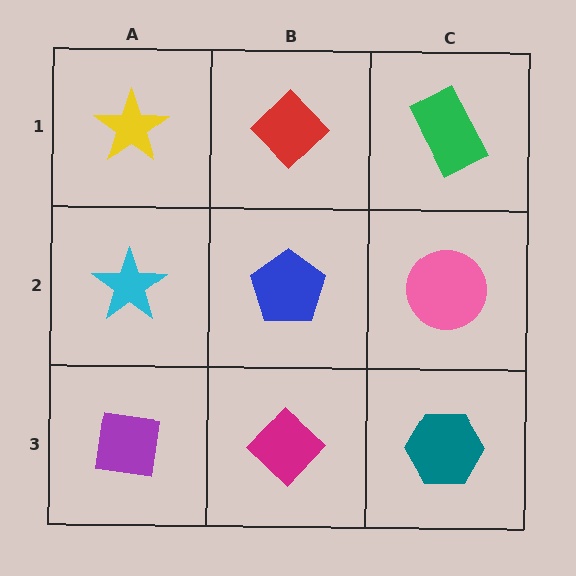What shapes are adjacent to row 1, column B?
A blue pentagon (row 2, column B), a yellow star (row 1, column A), a green rectangle (row 1, column C).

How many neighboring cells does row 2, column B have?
4.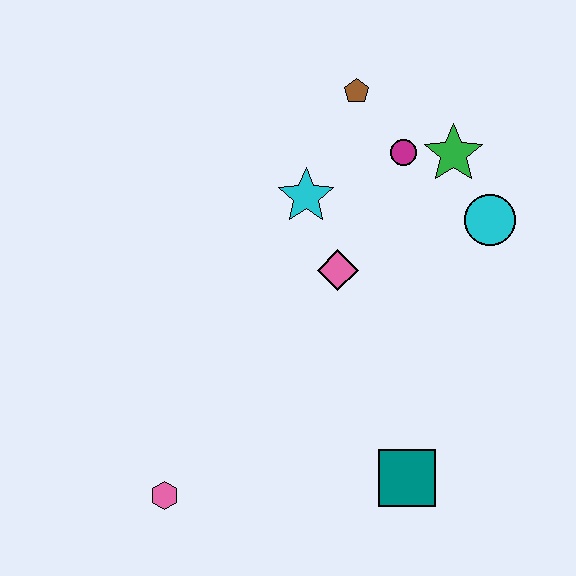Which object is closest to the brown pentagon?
The magenta circle is closest to the brown pentagon.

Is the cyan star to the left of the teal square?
Yes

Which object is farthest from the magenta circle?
The pink hexagon is farthest from the magenta circle.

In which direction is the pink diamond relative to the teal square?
The pink diamond is above the teal square.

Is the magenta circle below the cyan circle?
No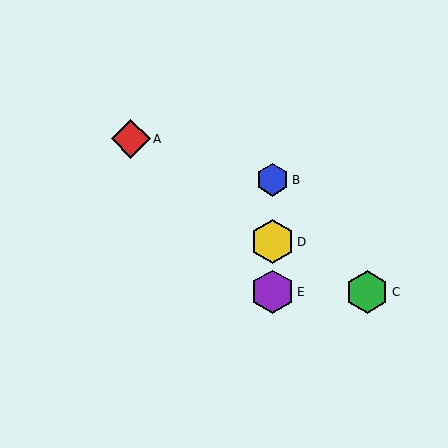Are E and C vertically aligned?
No, E is at x≈272 and C is at x≈367.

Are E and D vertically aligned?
Yes, both are at x≈272.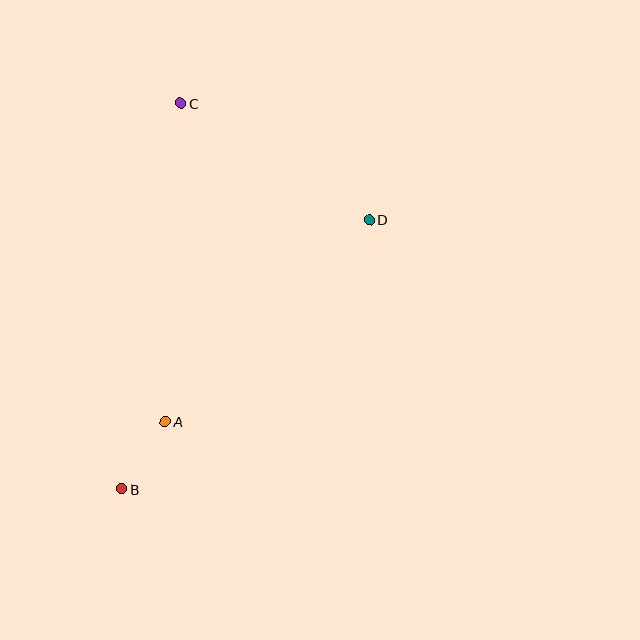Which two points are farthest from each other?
Points B and C are farthest from each other.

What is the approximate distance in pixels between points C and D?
The distance between C and D is approximately 221 pixels.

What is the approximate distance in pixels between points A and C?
The distance between A and C is approximately 318 pixels.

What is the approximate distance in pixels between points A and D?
The distance between A and D is approximately 287 pixels.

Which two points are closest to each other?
Points A and B are closest to each other.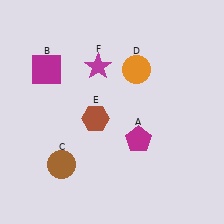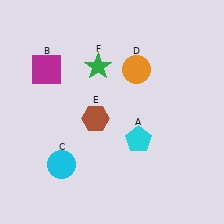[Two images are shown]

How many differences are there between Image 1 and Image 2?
There are 3 differences between the two images.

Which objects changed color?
A changed from magenta to cyan. C changed from brown to cyan. F changed from magenta to green.